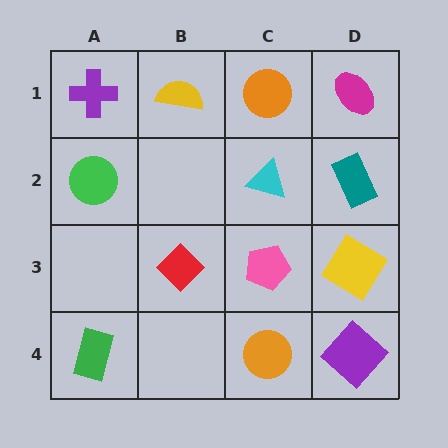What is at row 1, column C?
An orange circle.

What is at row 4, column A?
A green rectangle.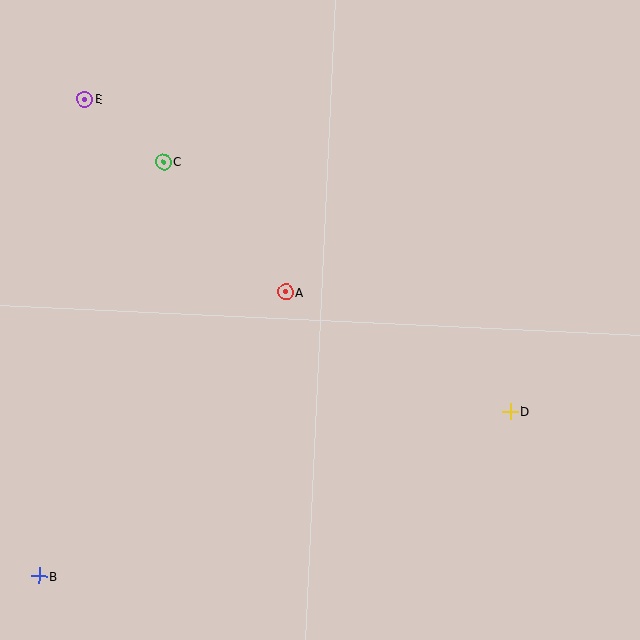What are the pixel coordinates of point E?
Point E is at (85, 99).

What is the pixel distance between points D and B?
The distance between D and B is 499 pixels.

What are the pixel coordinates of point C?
Point C is at (163, 162).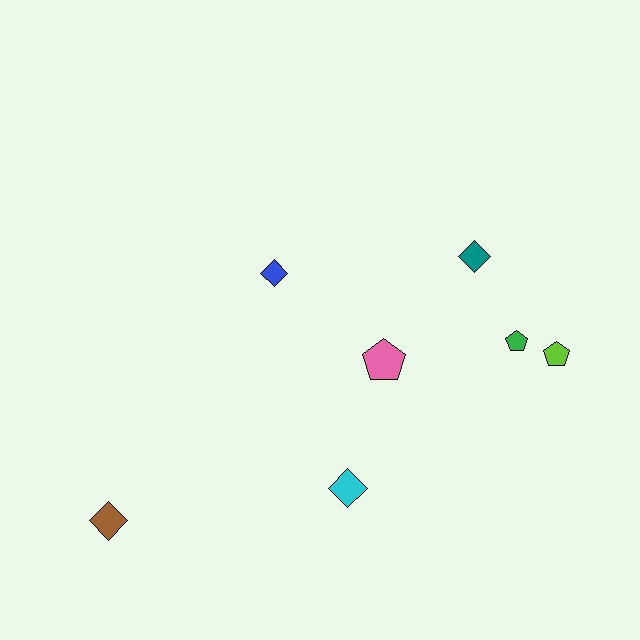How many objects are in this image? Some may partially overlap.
There are 7 objects.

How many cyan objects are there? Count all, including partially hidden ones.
There is 1 cyan object.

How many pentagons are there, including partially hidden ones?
There are 3 pentagons.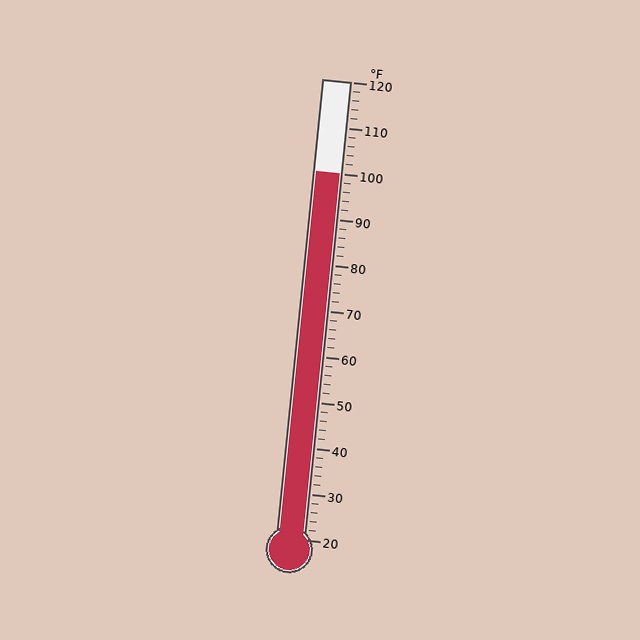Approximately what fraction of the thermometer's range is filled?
The thermometer is filled to approximately 80% of its range.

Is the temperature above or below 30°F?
The temperature is above 30°F.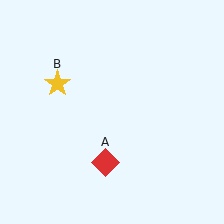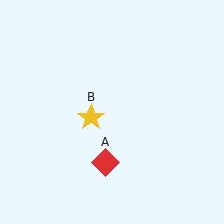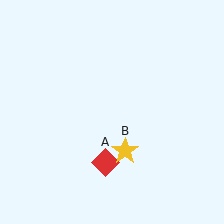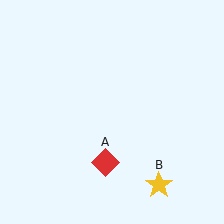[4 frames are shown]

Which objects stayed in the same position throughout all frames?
Red diamond (object A) remained stationary.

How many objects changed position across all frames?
1 object changed position: yellow star (object B).